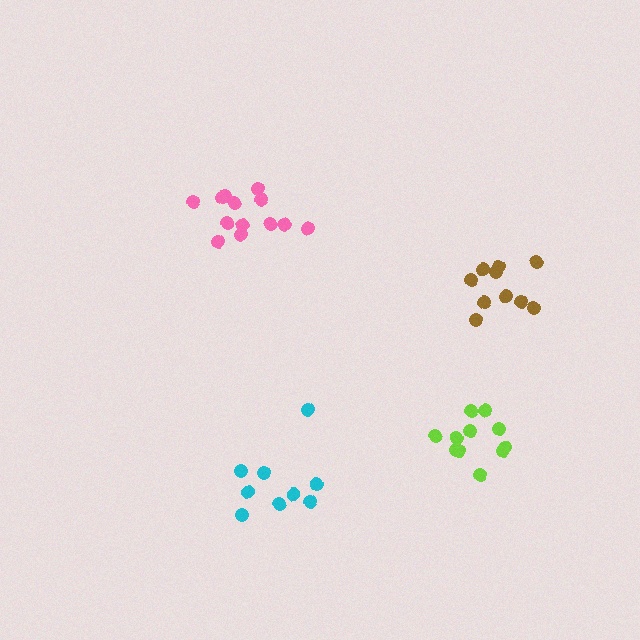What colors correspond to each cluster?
The clusters are colored: pink, lime, brown, cyan.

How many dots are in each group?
Group 1: 13 dots, Group 2: 11 dots, Group 3: 10 dots, Group 4: 9 dots (43 total).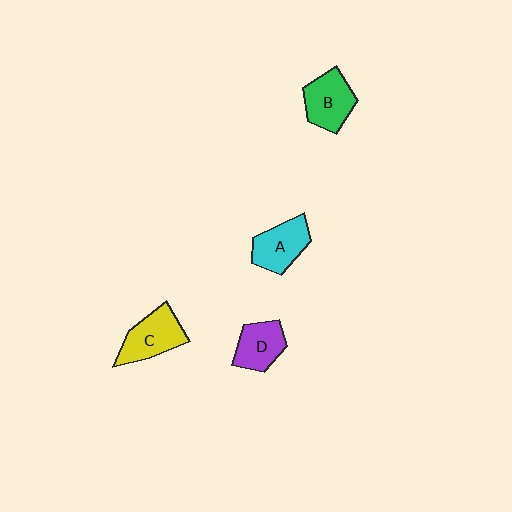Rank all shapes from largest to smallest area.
From largest to smallest: C (yellow), B (green), A (cyan), D (purple).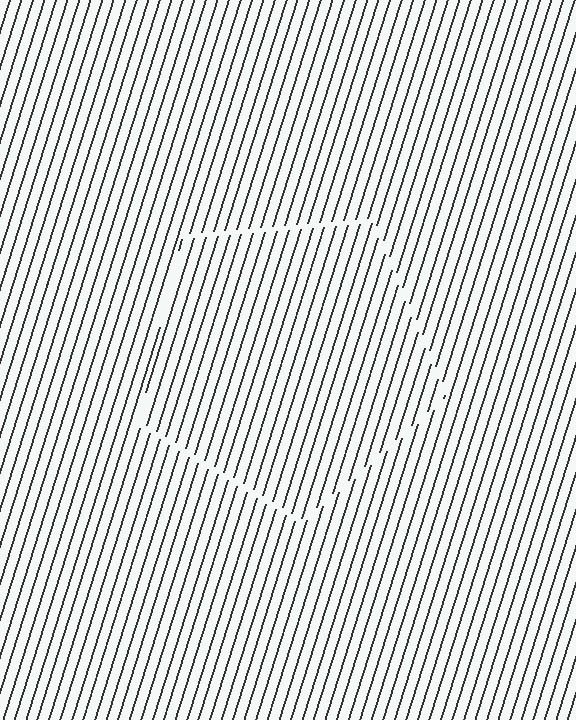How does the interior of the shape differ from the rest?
The interior of the shape contains the same grating, shifted by half a period — the contour is defined by the phase discontinuity where line-ends from the inner and outer gratings abut.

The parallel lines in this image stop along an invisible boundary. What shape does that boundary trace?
An illusory pentagon. The interior of the shape contains the same grating, shifted by half a period — the contour is defined by the phase discontinuity where line-ends from the inner and outer gratings abut.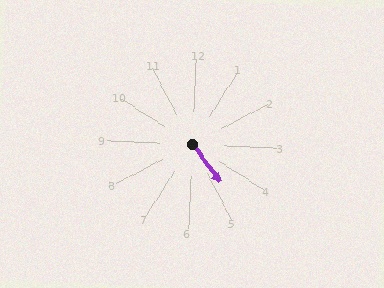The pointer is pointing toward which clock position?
Roughly 5 o'clock.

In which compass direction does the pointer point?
Southeast.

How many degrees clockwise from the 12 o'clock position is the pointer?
Approximately 142 degrees.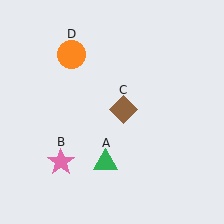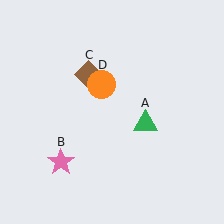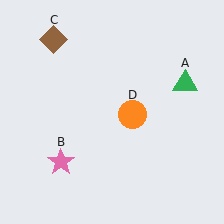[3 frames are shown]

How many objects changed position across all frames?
3 objects changed position: green triangle (object A), brown diamond (object C), orange circle (object D).